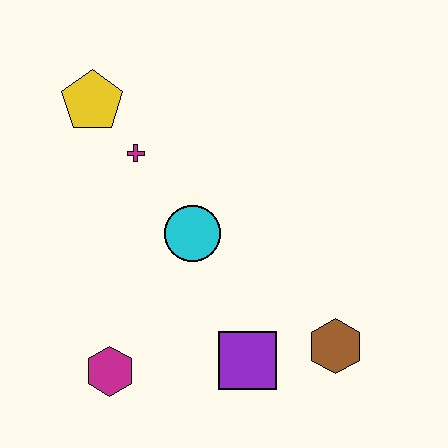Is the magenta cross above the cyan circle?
Yes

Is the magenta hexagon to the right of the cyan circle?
No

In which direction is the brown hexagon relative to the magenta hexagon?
The brown hexagon is to the right of the magenta hexagon.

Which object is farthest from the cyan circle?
The brown hexagon is farthest from the cyan circle.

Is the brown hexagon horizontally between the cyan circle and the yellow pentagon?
No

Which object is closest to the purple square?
The brown hexagon is closest to the purple square.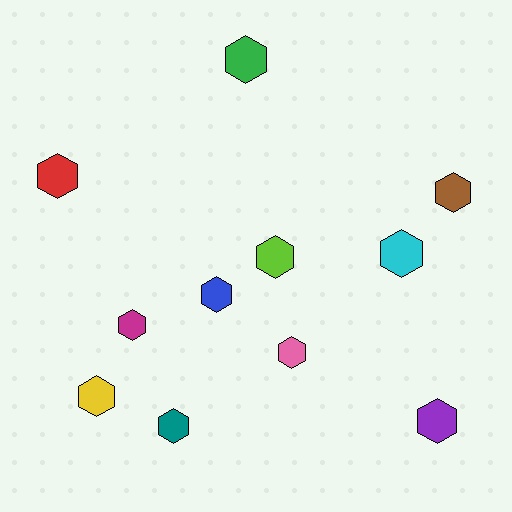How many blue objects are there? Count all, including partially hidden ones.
There is 1 blue object.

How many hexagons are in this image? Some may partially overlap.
There are 11 hexagons.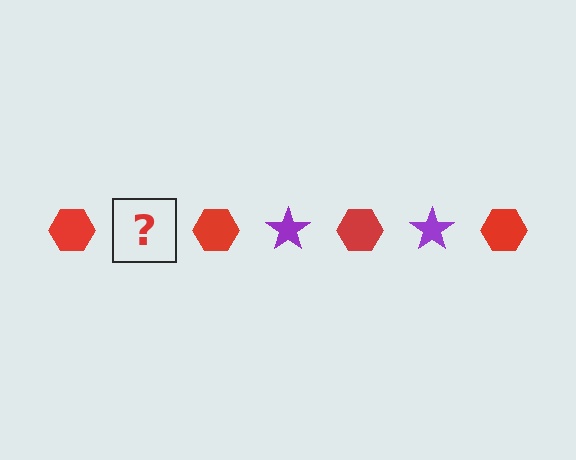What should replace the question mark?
The question mark should be replaced with a purple star.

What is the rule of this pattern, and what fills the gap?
The rule is that the pattern alternates between red hexagon and purple star. The gap should be filled with a purple star.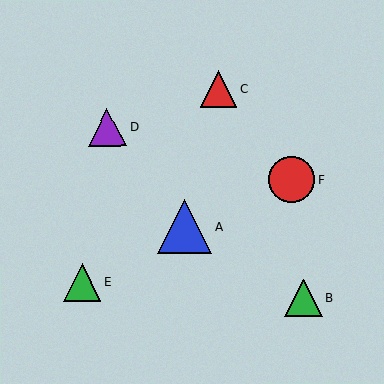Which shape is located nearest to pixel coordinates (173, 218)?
The blue triangle (labeled A) at (185, 227) is nearest to that location.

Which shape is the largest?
The blue triangle (labeled A) is the largest.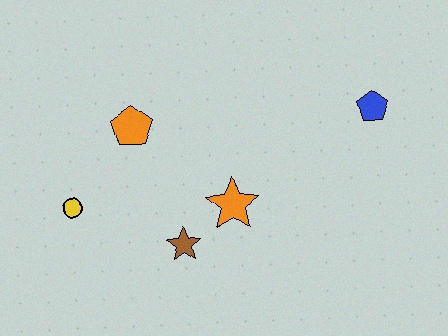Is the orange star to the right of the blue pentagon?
No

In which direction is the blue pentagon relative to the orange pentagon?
The blue pentagon is to the right of the orange pentagon.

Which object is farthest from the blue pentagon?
The yellow circle is farthest from the blue pentagon.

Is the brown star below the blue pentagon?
Yes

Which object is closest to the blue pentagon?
The orange star is closest to the blue pentagon.